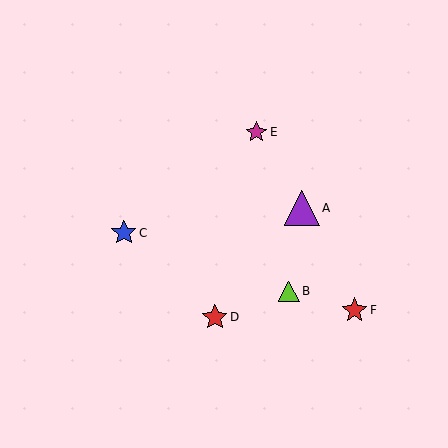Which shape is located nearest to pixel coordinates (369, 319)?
The red star (labeled F) at (354, 310) is nearest to that location.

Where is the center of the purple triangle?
The center of the purple triangle is at (302, 208).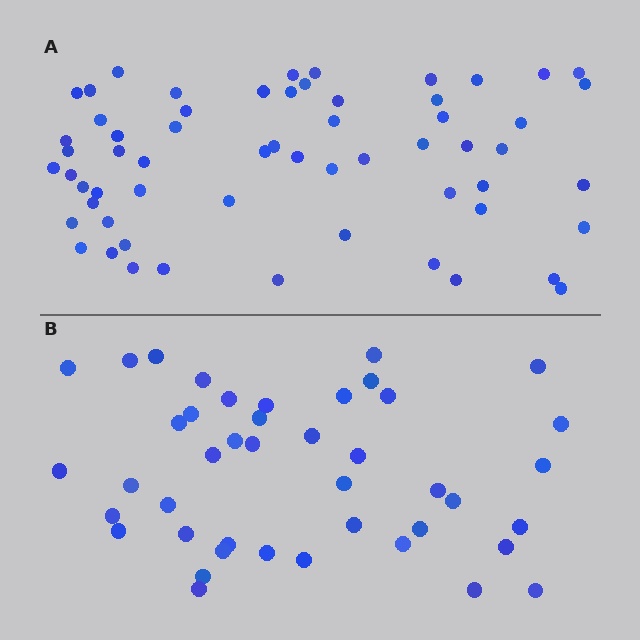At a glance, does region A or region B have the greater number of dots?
Region A (the top region) has more dots.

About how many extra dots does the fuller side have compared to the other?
Region A has approximately 15 more dots than region B.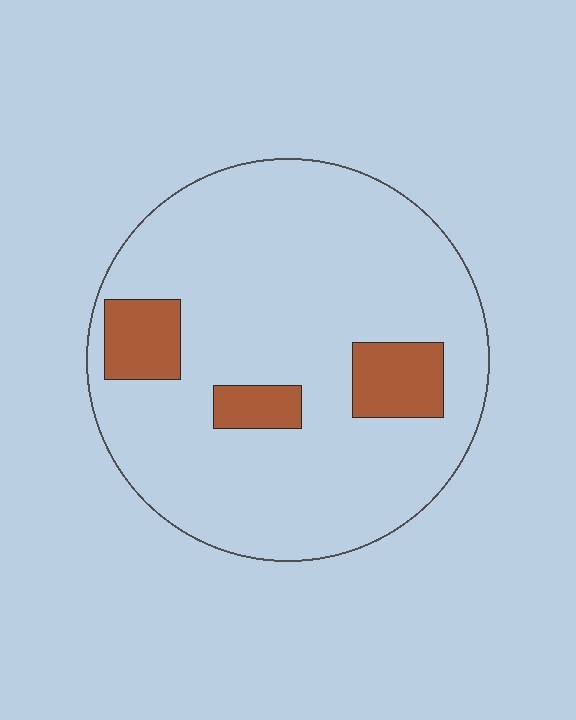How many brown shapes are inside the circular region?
3.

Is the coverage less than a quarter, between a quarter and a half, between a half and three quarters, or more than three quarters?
Less than a quarter.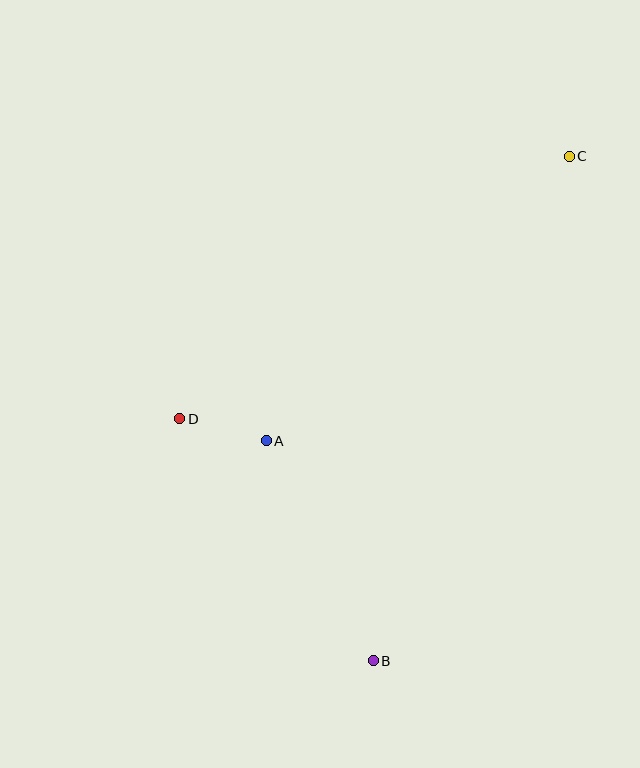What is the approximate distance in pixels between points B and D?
The distance between B and D is approximately 310 pixels.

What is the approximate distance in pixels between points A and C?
The distance between A and C is approximately 416 pixels.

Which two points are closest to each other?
Points A and D are closest to each other.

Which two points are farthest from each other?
Points B and C are farthest from each other.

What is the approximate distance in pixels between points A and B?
The distance between A and B is approximately 245 pixels.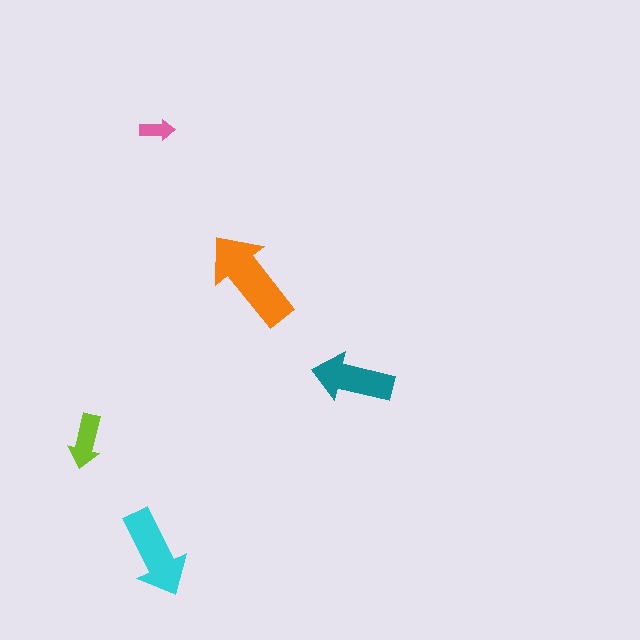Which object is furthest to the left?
The lime arrow is leftmost.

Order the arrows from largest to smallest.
the orange one, the cyan one, the teal one, the lime one, the pink one.